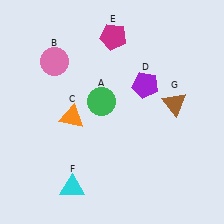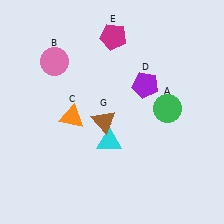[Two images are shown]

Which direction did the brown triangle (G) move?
The brown triangle (G) moved left.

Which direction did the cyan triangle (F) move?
The cyan triangle (F) moved up.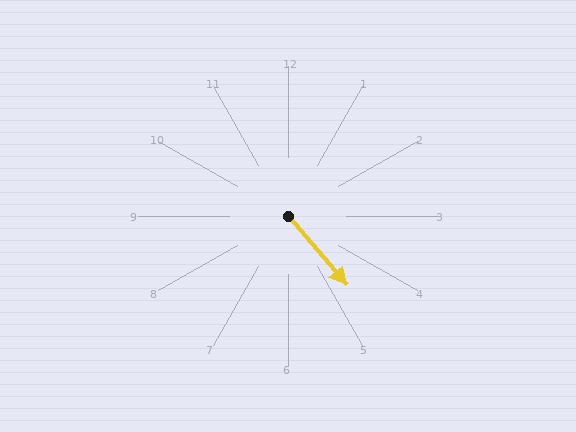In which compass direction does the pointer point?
Southeast.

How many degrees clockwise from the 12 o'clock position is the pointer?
Approximately 140 degrees.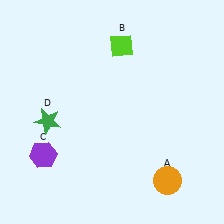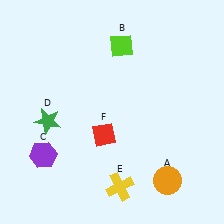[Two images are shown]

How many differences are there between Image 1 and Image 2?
There are 2 differences between the two images.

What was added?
A yellow cross (E), a red diamond (F) were added in Image 2.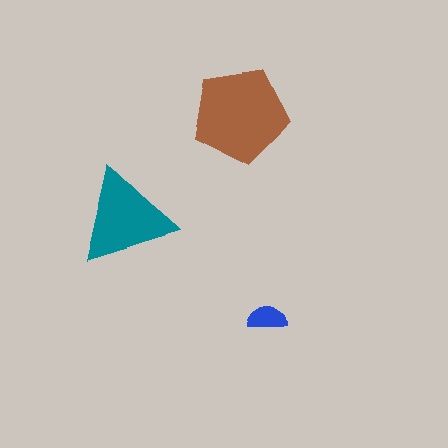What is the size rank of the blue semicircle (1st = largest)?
3rd.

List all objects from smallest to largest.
The blue semicircle, the teal triangle, the brown pentagon.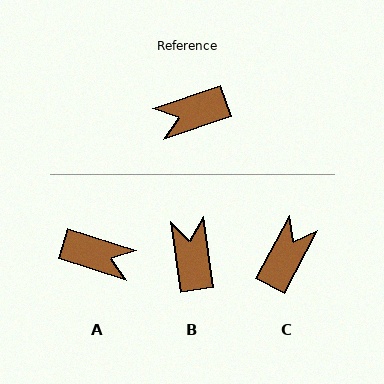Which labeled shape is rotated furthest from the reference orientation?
A, about 143 degrees away.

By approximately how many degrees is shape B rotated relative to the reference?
Approximately 101 degrees clockwise.